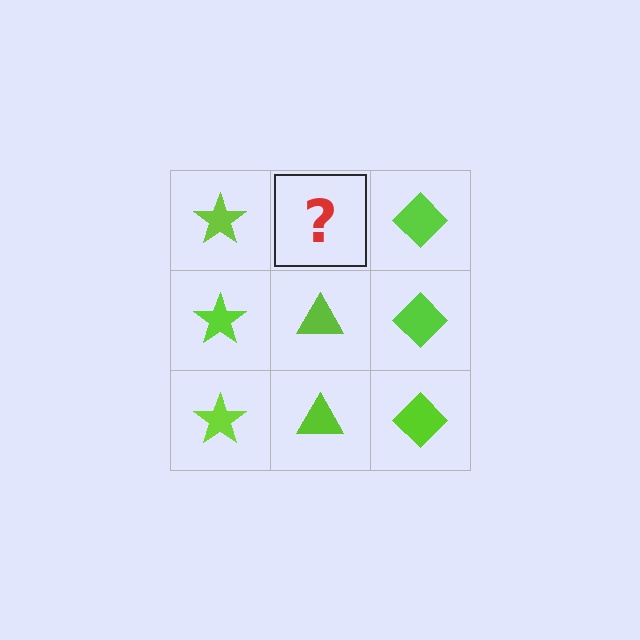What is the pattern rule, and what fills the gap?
The rule is that each column has a consistent shape. The gap should be filled with a lime triangle.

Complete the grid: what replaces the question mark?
The question mark should be replaced with a lime triangle.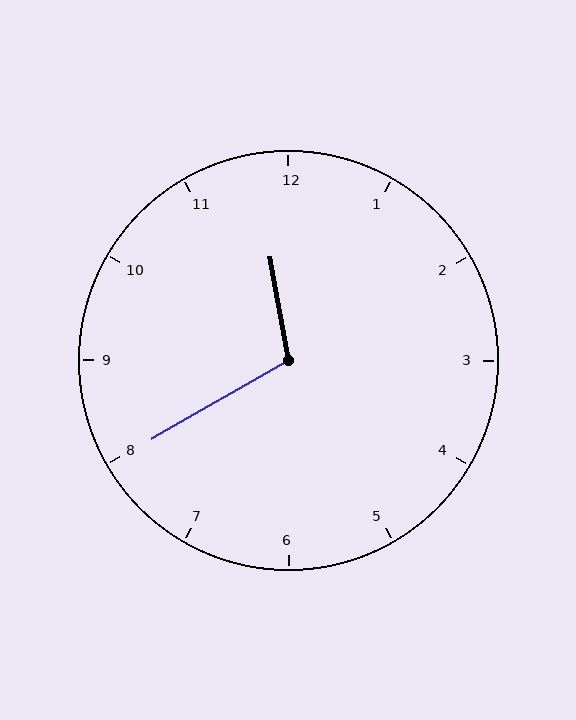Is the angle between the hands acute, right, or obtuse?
It is obtuse.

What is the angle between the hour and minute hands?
Approximately 110 degrees.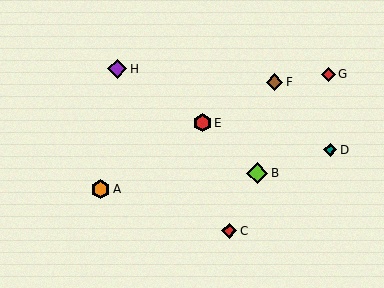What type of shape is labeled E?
Shape E is a red hexagon.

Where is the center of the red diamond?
The center of the red diamond is at (328, 74).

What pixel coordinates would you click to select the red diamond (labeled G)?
Click at (328, 74) to select the red diamond G.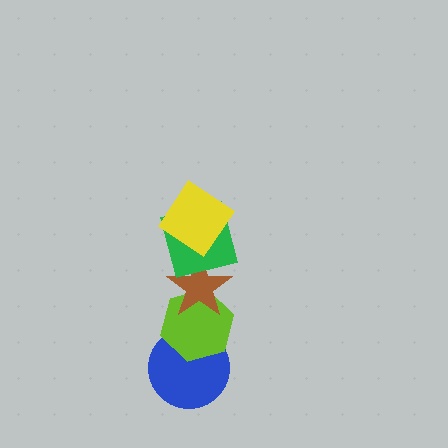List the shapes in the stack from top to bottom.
From top to bottom: the yellow diamond, the green square, the brown star, the lime hexagon, the blue circle.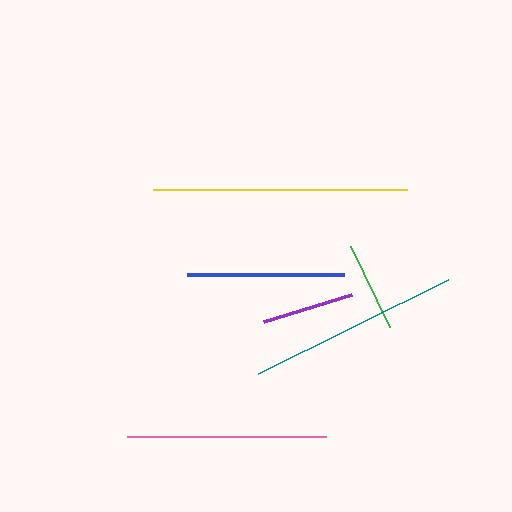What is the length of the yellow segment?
The yellow segment is approximately 254 pixels long.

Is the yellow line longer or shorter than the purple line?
The yellow line is longer than the purple line.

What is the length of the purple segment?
The purple segment is approximately 92 pixels long.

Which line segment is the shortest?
The green line is the shortest at approximately 90 pixels.